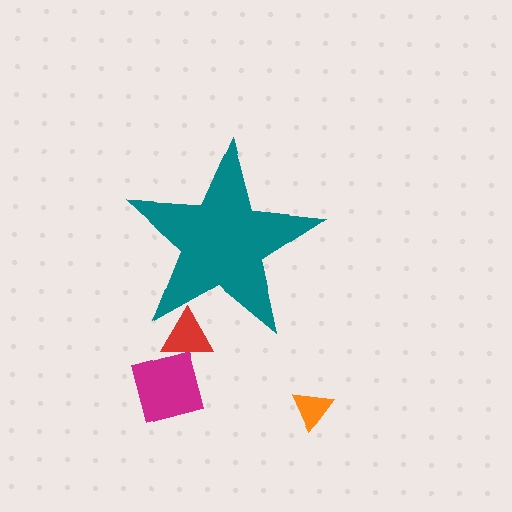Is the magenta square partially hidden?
No, the magenta square is fully visible.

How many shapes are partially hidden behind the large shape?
1 shape is partially hidden.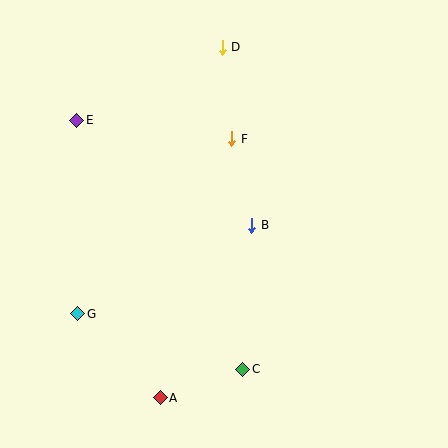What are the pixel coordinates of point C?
Point C is at (243, 369).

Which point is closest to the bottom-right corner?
Point C is closest to the bottom-right corner.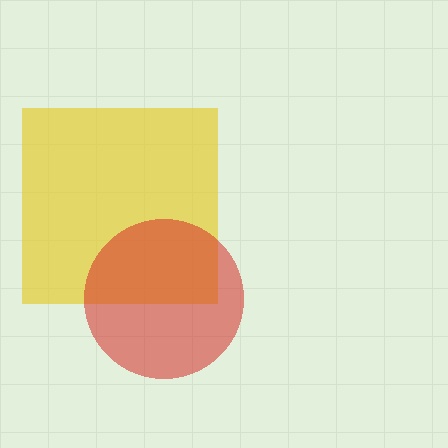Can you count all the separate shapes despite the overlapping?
Yes, there are 2 separate shapes.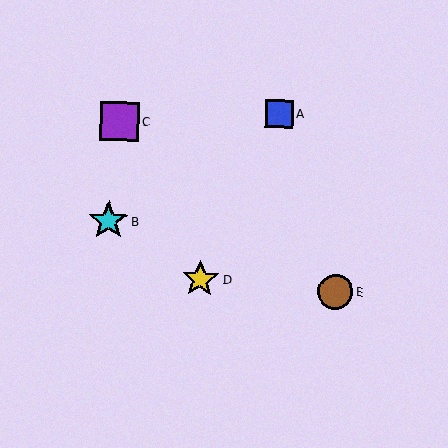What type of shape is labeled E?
Shape E is a brown circle.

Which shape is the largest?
The cyan star (labeled B) is the largest.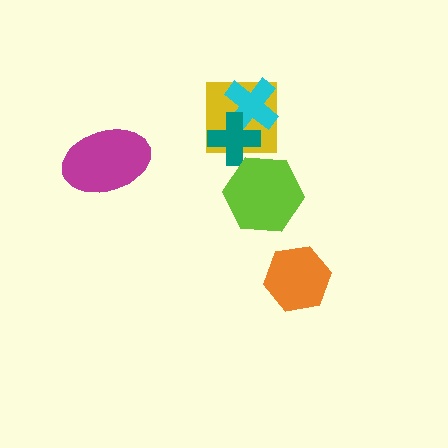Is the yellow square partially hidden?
Yes, it is partially covered by another shape.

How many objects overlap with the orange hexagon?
0 objects overlap with the orange hexagon.